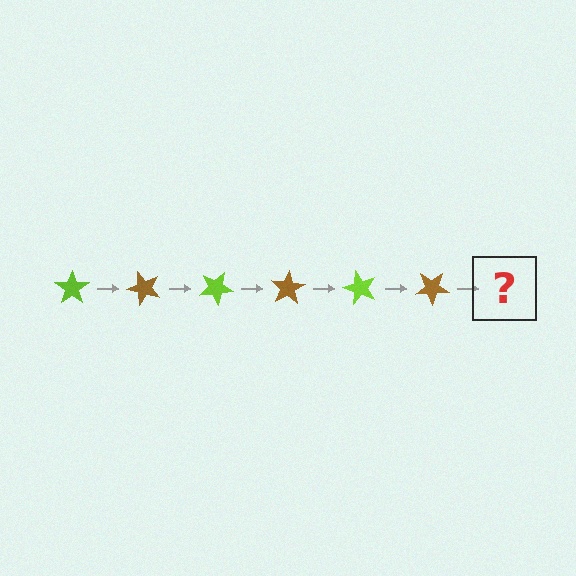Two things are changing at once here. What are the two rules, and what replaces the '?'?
The two rules are that it rotates 50 degrees each step and the color cycles through lime and brown. The '?' should be a lime star, rotated 300 degrees from the start.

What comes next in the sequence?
The next element should be a lime star, rotated 300 degrees from the start.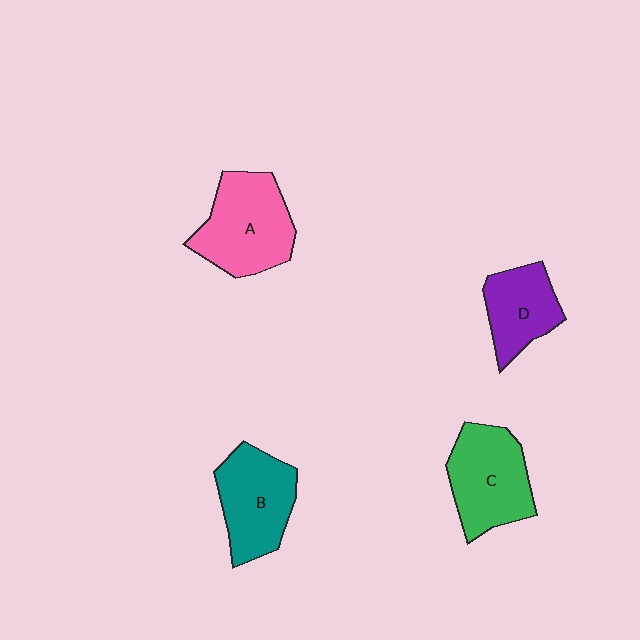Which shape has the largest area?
Shape A (pink).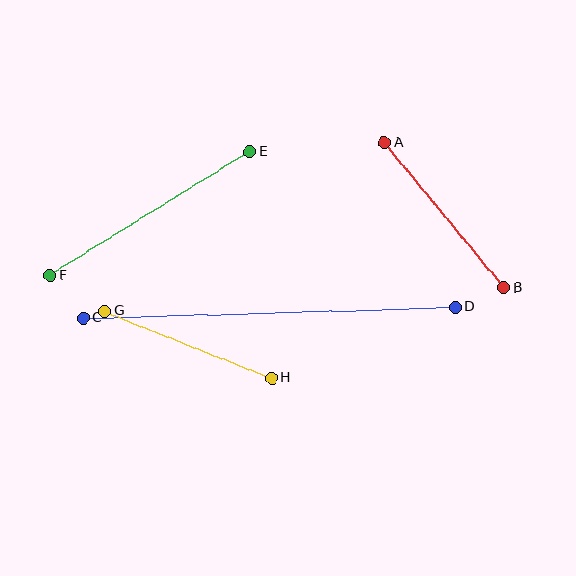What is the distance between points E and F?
The distance is approximately 235 pixels.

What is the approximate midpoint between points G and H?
The midpoint is at approximately (188, 345) pixels.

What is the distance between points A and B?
The distance is approximately 188 pixels.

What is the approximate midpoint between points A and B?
The midpoint is at approximately (444, 215) pixels.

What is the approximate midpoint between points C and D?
The midpoint is at approximately (269, 312) pixels.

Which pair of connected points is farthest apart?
Points C and D are farthest apart.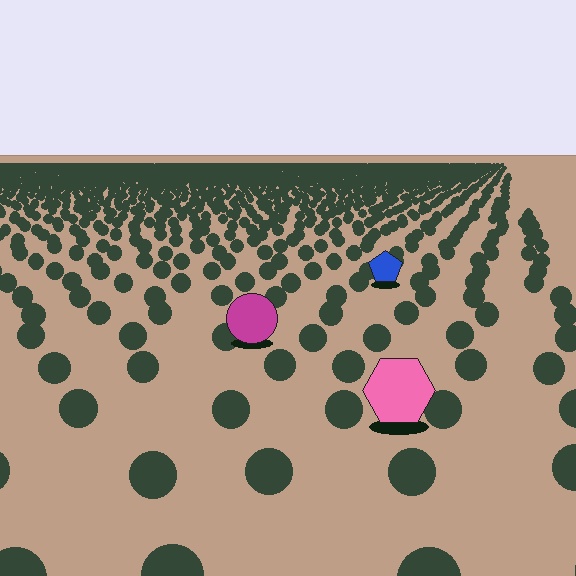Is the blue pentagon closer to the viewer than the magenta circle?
No. The magenta circle is closer — you can tell from the texture gradient: the ground texture is coarser near it.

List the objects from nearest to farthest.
From nearest to farthest: the pink hexagon, the magenta circle, the blue pentagon.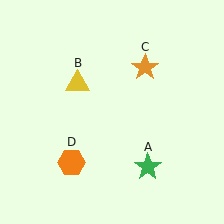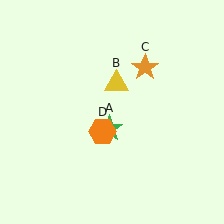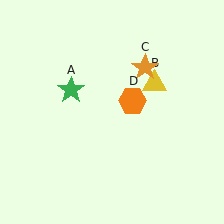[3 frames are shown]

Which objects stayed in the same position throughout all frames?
Orange star (object C) remained stationary.